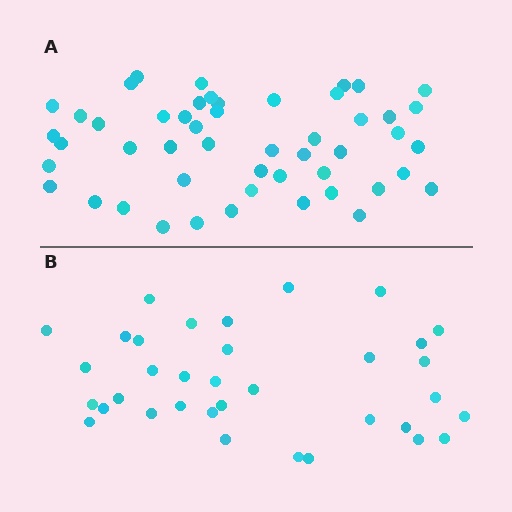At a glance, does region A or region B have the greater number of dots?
Region A (the top region) has more dots.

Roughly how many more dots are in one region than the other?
Region A has approximately 15 more dots than region B.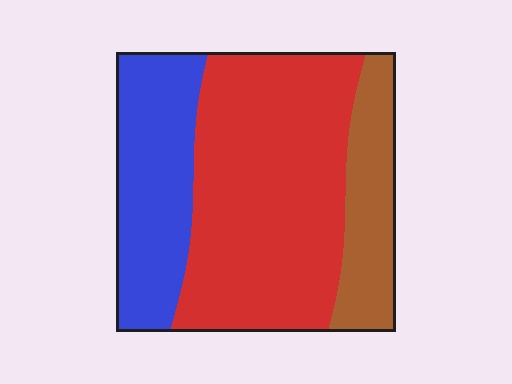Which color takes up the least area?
Brown, at roughly 20%.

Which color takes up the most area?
Red, at roughly 55%.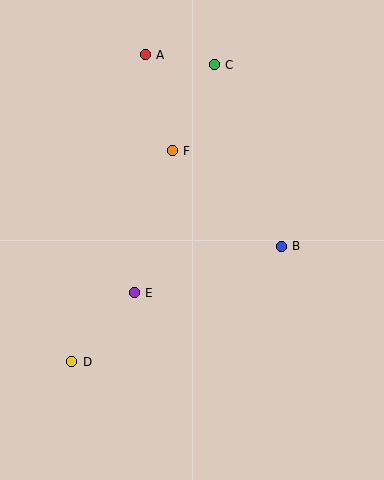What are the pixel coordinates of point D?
Point D is at (72, 362).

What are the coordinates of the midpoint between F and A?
The midpoint between F and A is at (159, 103).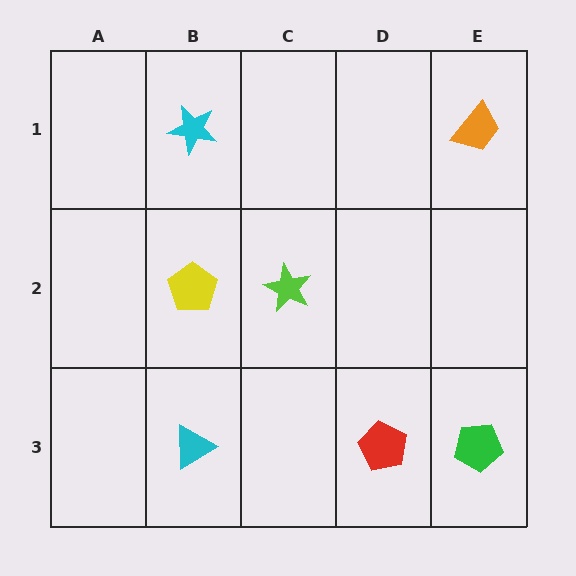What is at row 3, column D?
A red pentagon.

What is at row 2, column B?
A yellow pentagon.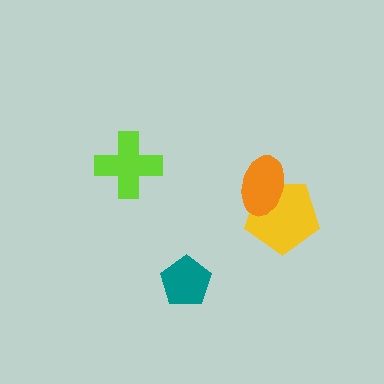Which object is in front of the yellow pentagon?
The orange ellipse is in front of the yellow pentagon.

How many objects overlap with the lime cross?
0 objects overlap with the lime cross.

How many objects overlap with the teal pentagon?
0 objects overlap with the teal pentagon.